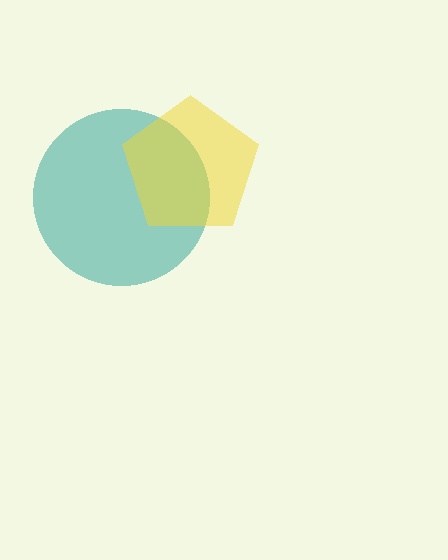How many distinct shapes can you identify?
There are 2 distinct shapes: a teal circle, a yellow pentagon.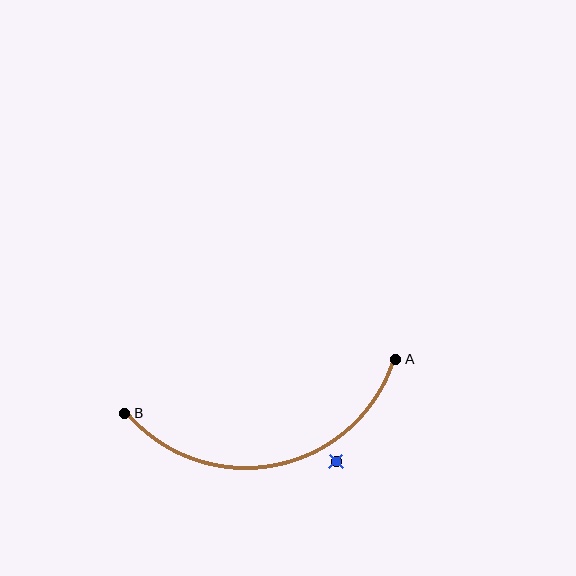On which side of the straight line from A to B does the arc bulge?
The arc bulges below the straight line connecting A and B.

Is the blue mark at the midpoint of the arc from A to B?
No — the blue mark does not lie on the arc at all. It sits slightly outside the curve.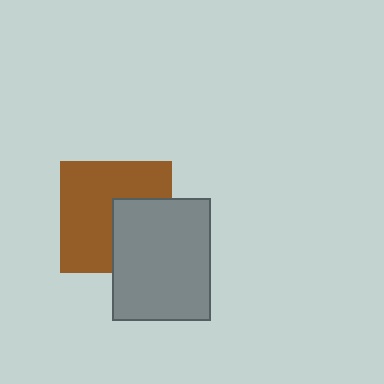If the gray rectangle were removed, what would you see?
You would see the complete brown square.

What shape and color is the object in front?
The object in front is a gray rectangle.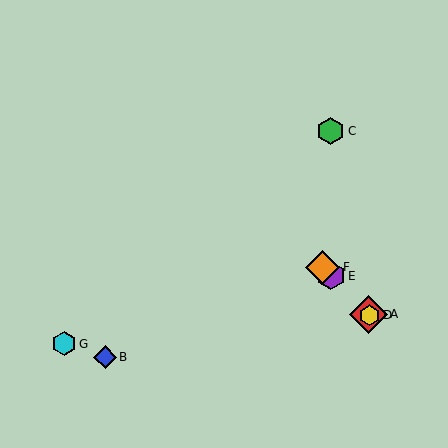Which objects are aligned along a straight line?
Objects A, D, E, F are aligned along a straight line.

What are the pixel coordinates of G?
Object G is at (64, 344).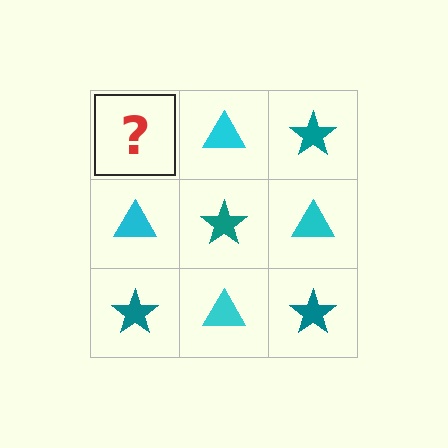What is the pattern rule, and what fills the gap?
The rule is that it alternates teal star and cyan triangle in a checkerboard pattern. The gap should be filled with a teal star.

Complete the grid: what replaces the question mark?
The question mark should be replaced with a teal star.